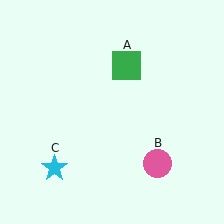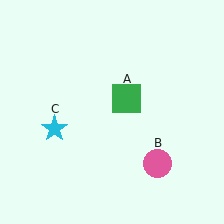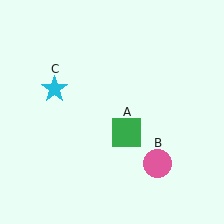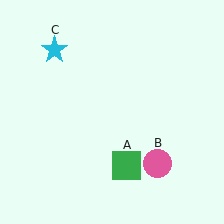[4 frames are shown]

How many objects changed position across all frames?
2 objects changed position: green square (object A), cyan star (object C).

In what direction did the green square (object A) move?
The green square (object A) moved down.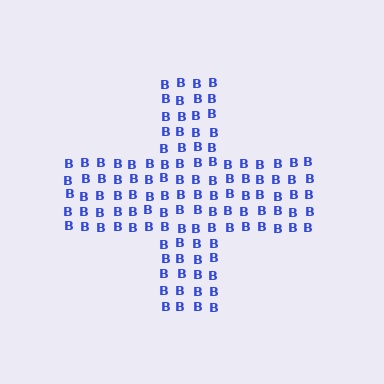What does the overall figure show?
The overall figure shows a cross.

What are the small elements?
The small elements are letter B's.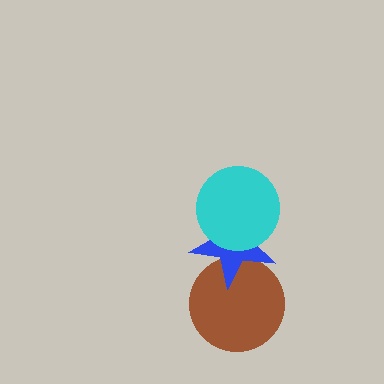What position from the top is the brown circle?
The brown circle is 3rd from the top.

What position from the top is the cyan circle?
The cyan circle is 1st from the top.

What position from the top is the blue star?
The blue star is 2nd from the top.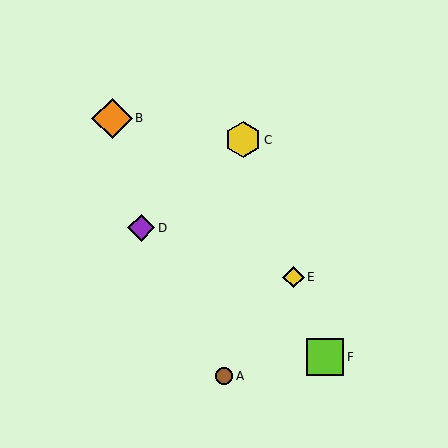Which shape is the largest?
The orange diamond (labeled B) is the largest.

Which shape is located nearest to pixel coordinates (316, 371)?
The lime square (labeled F) at (325, 357) is nearest to that location.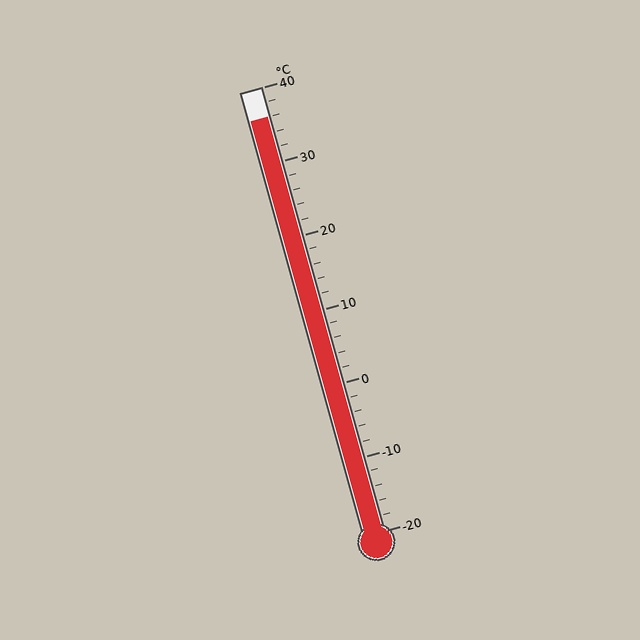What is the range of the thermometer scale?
The thermometer scale ranges from -20°C to 40°C.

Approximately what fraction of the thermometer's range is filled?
The thermometer is filled to approximately 95% of its range.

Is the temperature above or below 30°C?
The temperature is above 30°C.